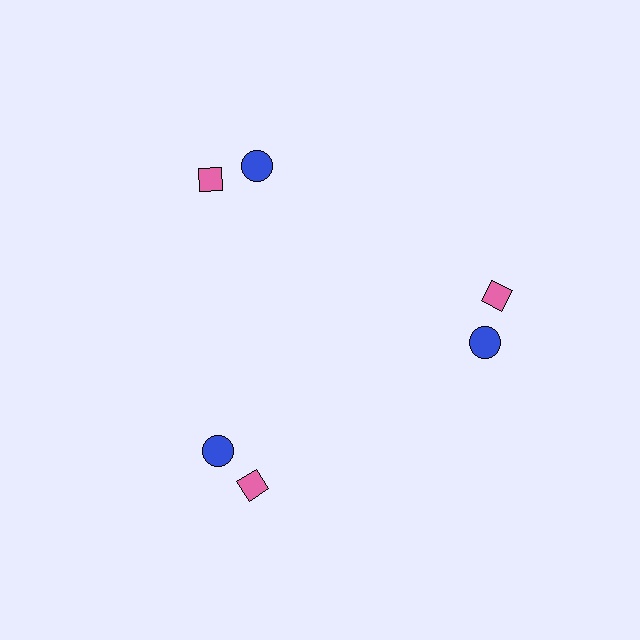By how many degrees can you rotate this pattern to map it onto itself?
The pattern maps onto itself every 120 degrees of rotation.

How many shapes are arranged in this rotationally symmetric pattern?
There are 6 shapes, arranged in 3 groups of 2.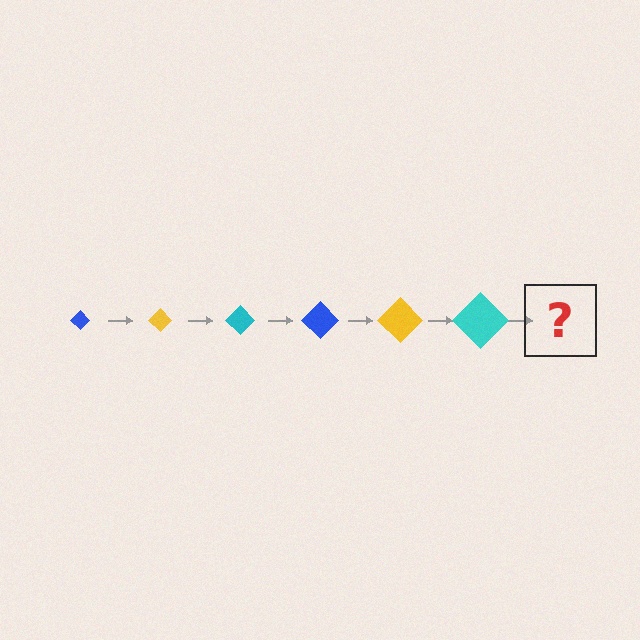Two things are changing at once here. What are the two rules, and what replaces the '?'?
The two rules are that the diamond grows larger each step and the color cycles through blue, yellow, and cyan. The '?' should be a blue diamond, larger than the previous one.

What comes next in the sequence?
The next element should be a blue diamond, larger than the previous one.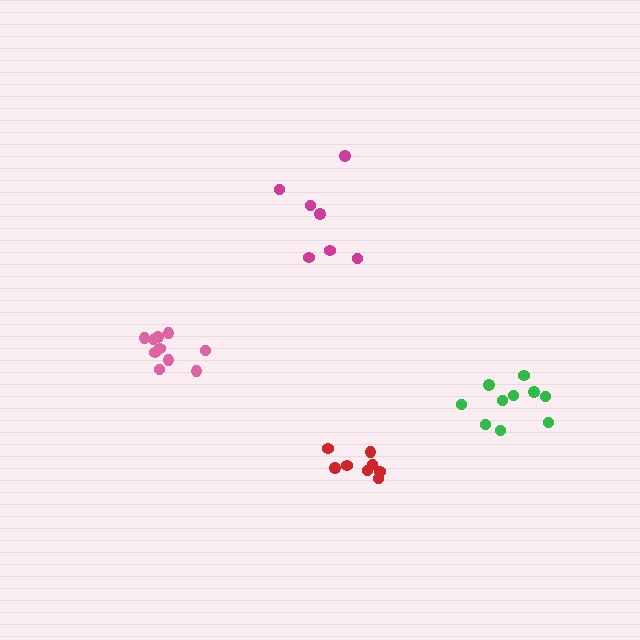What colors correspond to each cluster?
The clusters are colored: red, pink, magenta, green.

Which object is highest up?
The magenta cluster is topmost.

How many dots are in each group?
Group 1: 8 dots, Group 2: 10 dots, Group 3: 7 dots, Group 4: 10 dots (35 total).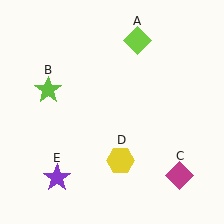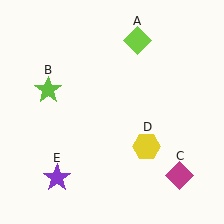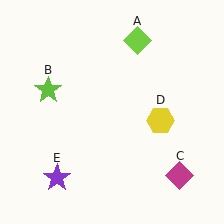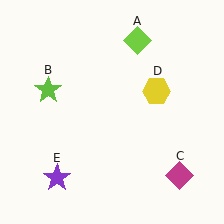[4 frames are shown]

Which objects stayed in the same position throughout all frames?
Lime diamond (object A) and lime star (object B) and magenta diamond (object C) and purple star (object E) remained stationary.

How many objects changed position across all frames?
1 object changed position: yellow hexagon (object D).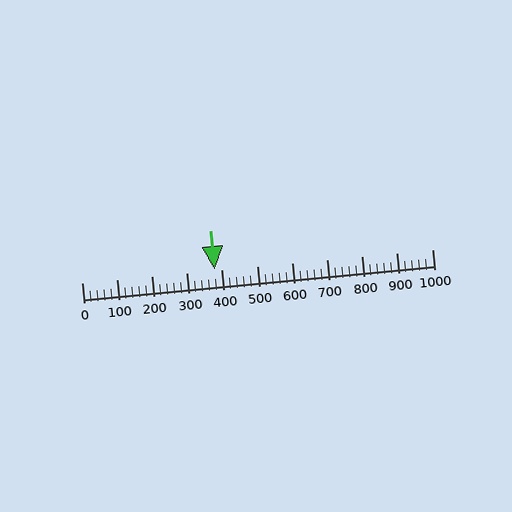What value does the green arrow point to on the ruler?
The green arrow points to approximately 380.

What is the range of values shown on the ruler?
The ruler shows values from 0 to 1000.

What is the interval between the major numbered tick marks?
The major tick marks are spaced 100 units apart.